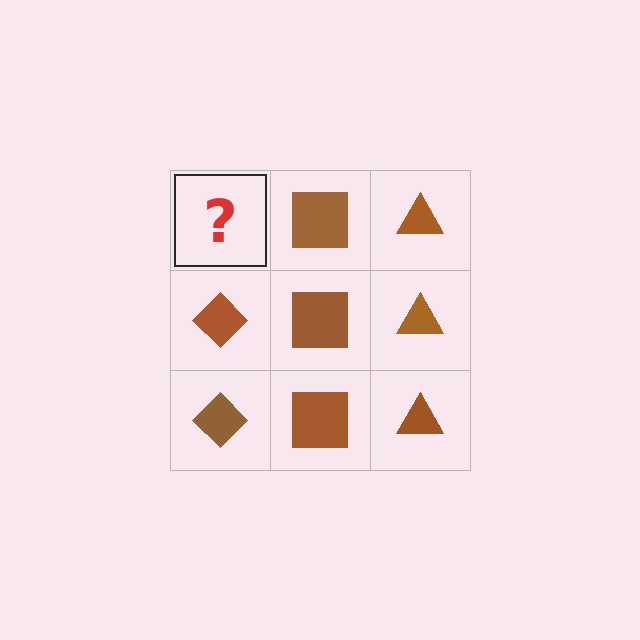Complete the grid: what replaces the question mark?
The question mark should be replaced with a brown diamond.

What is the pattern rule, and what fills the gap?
The rule is that each column has a consistent shape. The gap should be filled with a brown diamond.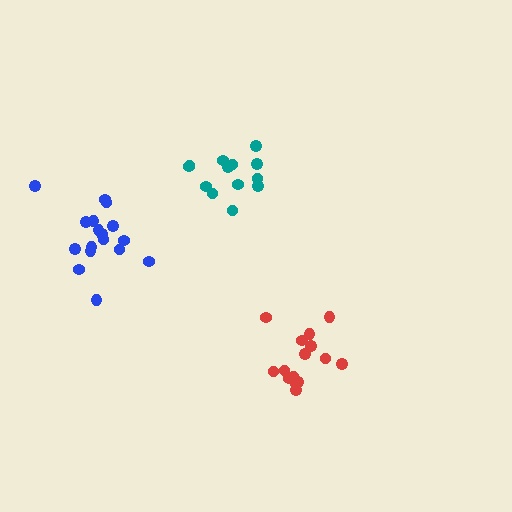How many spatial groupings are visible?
There are 3 spatial groupings.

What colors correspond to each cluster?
The clusters are colored: blue, red, teal.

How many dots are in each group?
Group 1: 17 dots, Group 2: 15 dots, Group 3: 13 dots (45 total).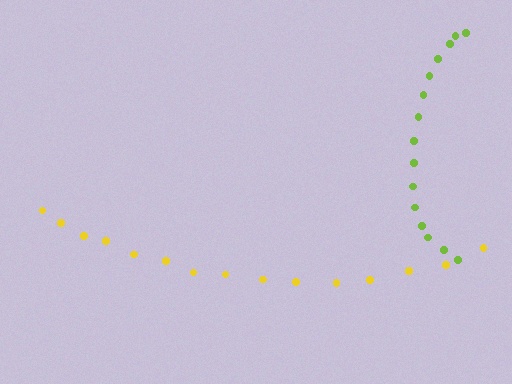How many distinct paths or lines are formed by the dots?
There are 2 distinct paths.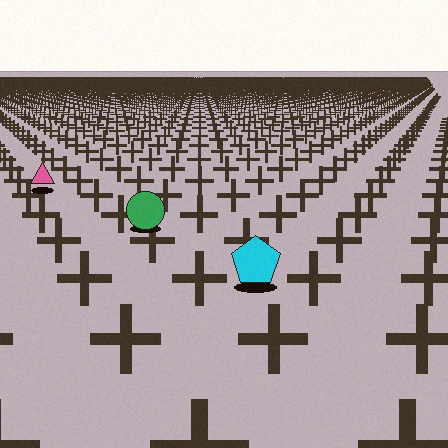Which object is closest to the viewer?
The cyan pentagon is closest. The texture marks near it are larger and more spread out.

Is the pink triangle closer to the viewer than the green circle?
No. The green circle is closer — you can tell from the texture gradient: the ground texture is coarser near it.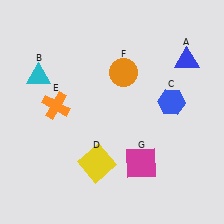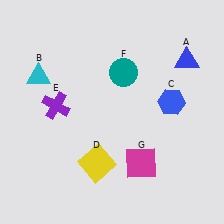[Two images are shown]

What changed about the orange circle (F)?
In Image 1, F is orange. In Image 2, it changed to teal.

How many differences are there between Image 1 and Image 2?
There are 2 differences between the two images.